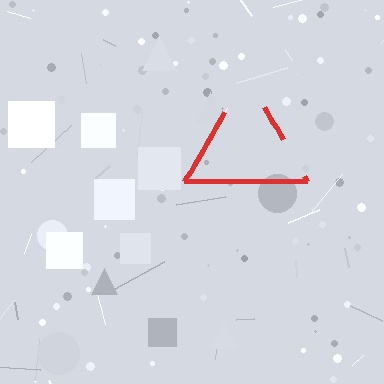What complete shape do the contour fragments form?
The contour fragments form a triangle.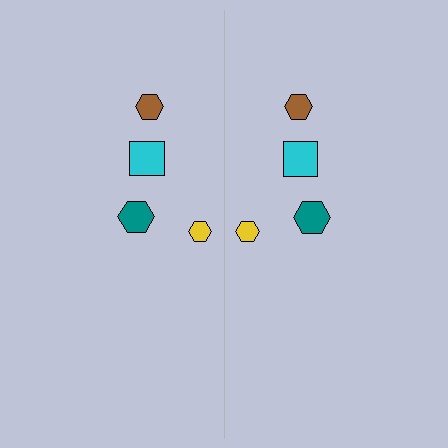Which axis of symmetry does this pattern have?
The pattern has a vertical axis of symmetry running through the center of the image.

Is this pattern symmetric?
Yes, this pattern has bilateral (reflection) symmetry.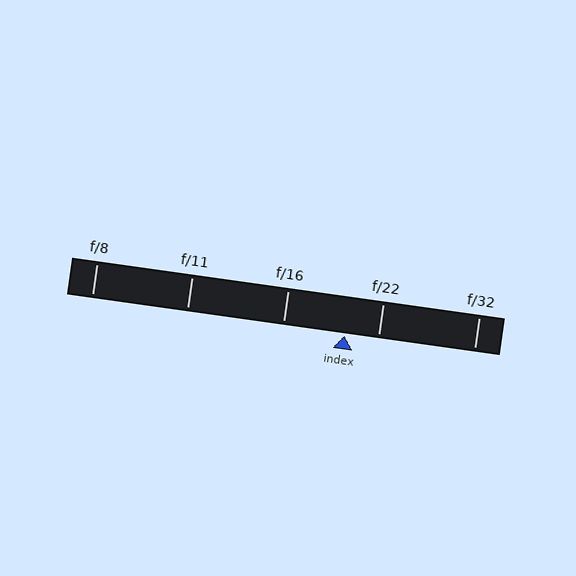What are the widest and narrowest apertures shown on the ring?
The widest aperture shown is f/8 and the narrowest is f/32.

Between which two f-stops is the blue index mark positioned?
The index mark is between f/16 and f/22.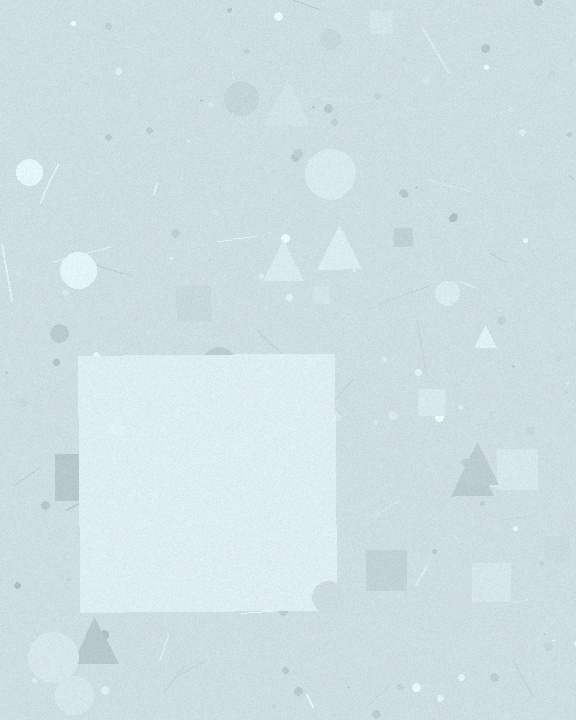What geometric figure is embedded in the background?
A square is embedded in the background.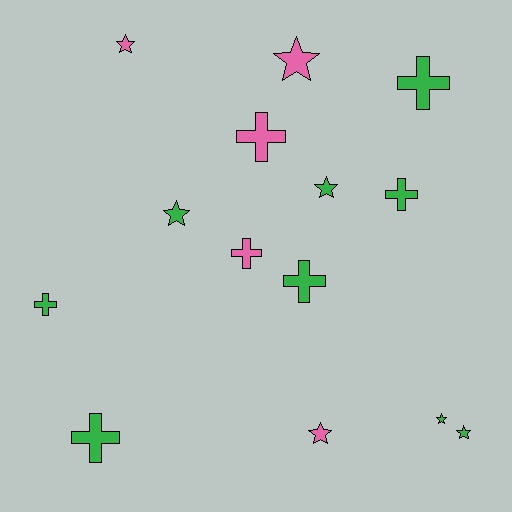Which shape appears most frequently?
Star, with 7 objects.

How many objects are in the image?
There are 14 objects.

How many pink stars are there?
There are 3 pink stars.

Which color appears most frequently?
Green, with 9 objects.